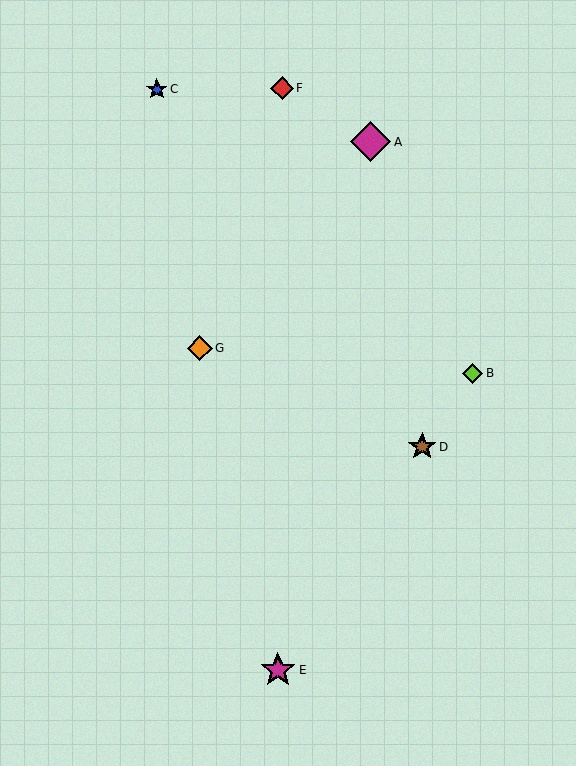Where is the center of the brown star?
The center of the brown star is at (422, 447).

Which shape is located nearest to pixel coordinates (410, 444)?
The brown star (labeled D) at (422, 447) is nearest to that location.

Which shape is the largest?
The magenta diamond (labeled A) is the largest.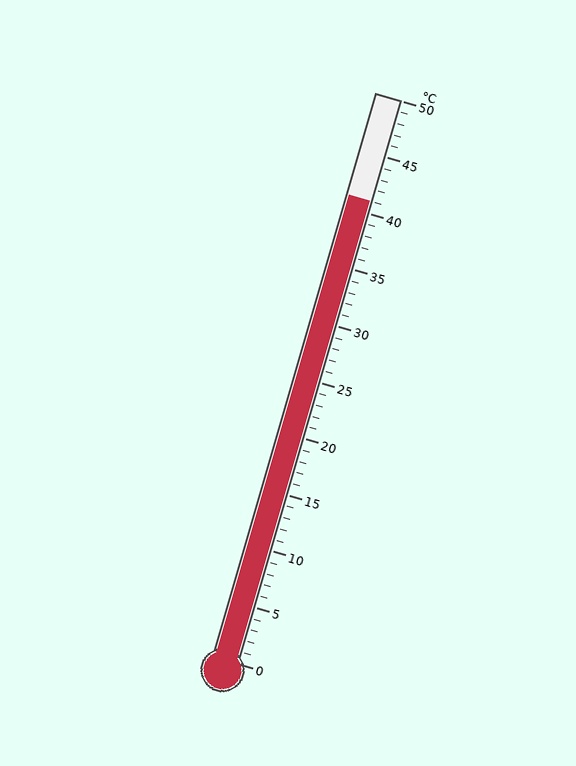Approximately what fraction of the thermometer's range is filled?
The thermometer is filled to approximately 80% of its range.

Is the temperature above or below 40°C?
The temperature is above 40°C.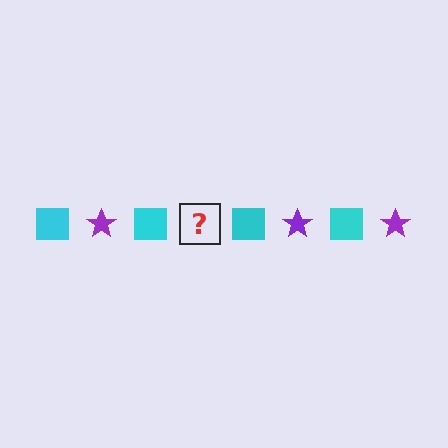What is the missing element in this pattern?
The missing element is a purple star.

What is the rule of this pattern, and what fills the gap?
The rule is that the pattern alternates between cyan square and purple star. The gap should be filled with a purple star.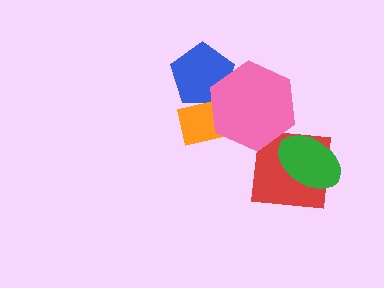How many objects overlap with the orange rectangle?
2 objects overlap with the orange rectangle.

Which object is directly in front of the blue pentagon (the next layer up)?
The orange rectangle is directly in front of the blue pentagon.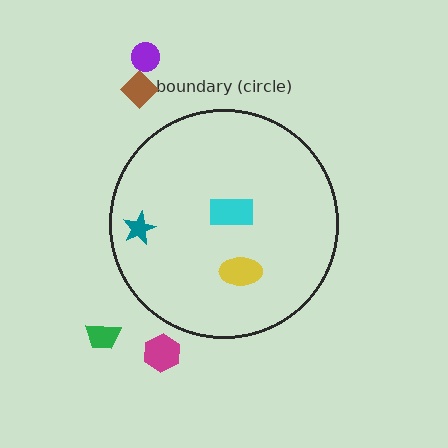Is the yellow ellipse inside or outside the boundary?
Inside.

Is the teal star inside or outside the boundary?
Inside.